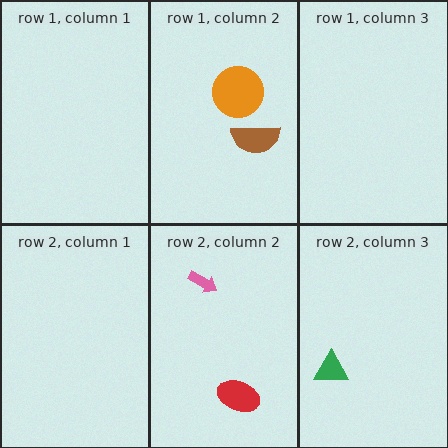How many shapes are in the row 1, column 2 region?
2.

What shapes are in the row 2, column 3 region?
The green triangle.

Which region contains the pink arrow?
The row 2, column 2 region.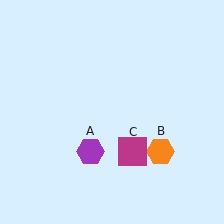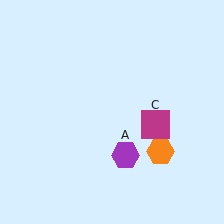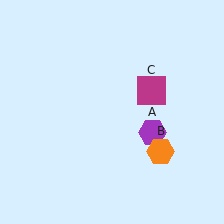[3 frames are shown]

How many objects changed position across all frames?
2 objects changed position: purple hexagon (object A), magenta square (object C).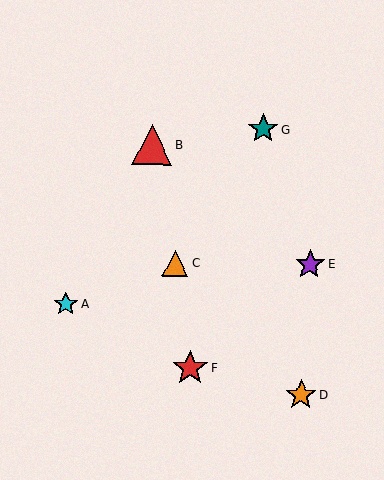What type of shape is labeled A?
Shape A is a cyan star.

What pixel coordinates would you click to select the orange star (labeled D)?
Click at (301, 395) to select the orange star D.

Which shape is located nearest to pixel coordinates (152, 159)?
The red triangle (labeled B) at (152, 145) is nearest to that location.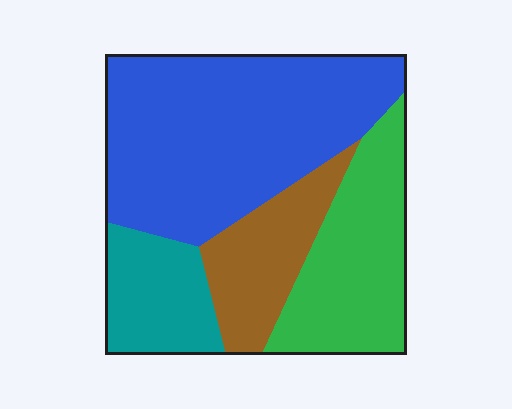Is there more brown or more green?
Green.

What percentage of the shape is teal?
Teal covers 14% of the shape.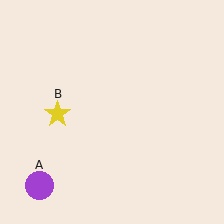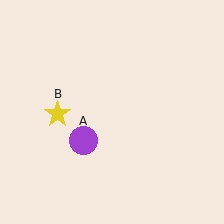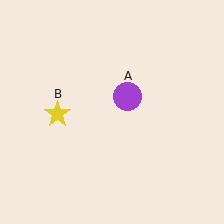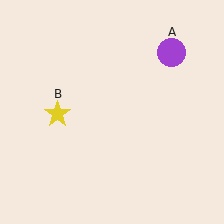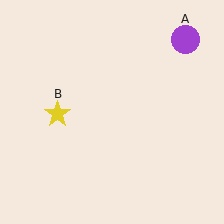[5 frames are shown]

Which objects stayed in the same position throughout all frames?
Yellow star (object B) remained stationary.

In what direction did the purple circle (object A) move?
The purple circle (object A) moved up and to the right.